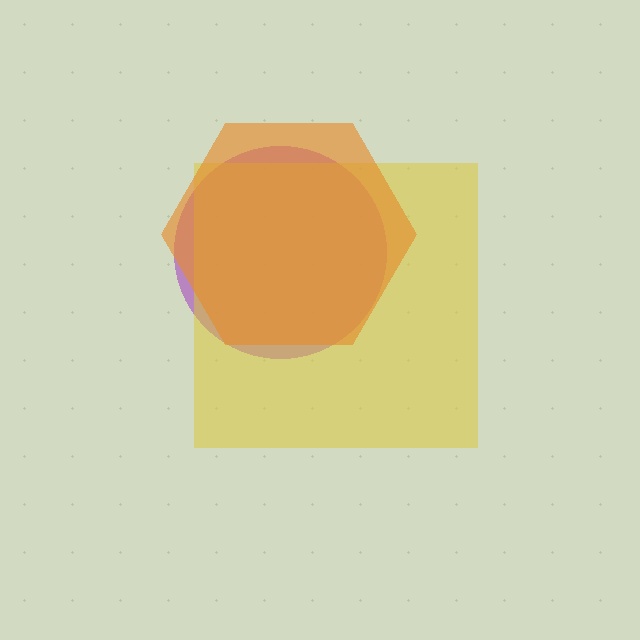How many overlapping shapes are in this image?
There are 3 overlapping shapes in the image.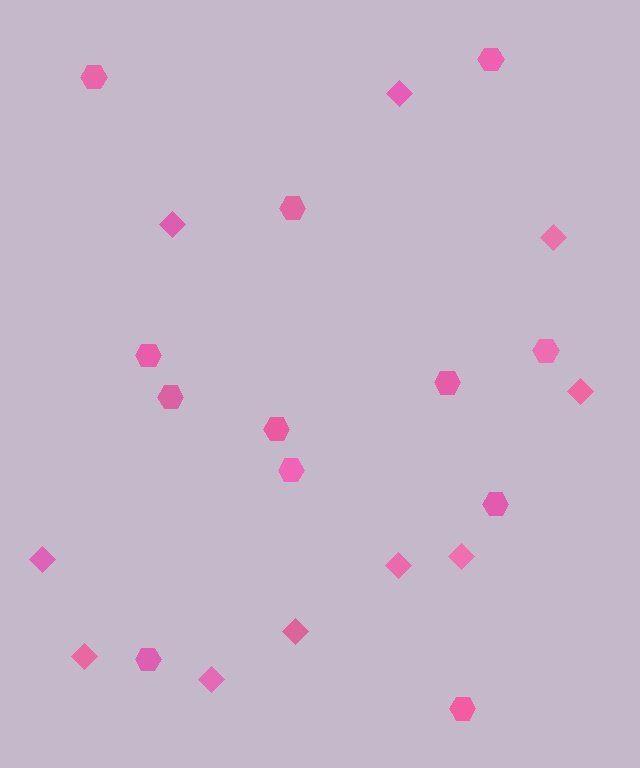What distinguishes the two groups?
There are 2 groups: one group of hexagons (12) and one group of diamonds (10).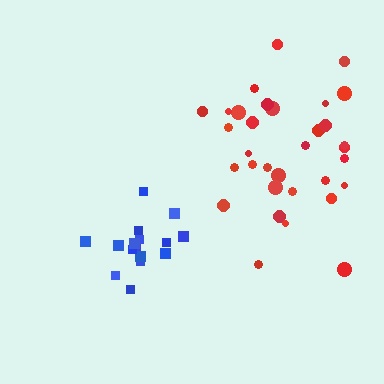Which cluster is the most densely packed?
Blue.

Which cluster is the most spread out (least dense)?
Red.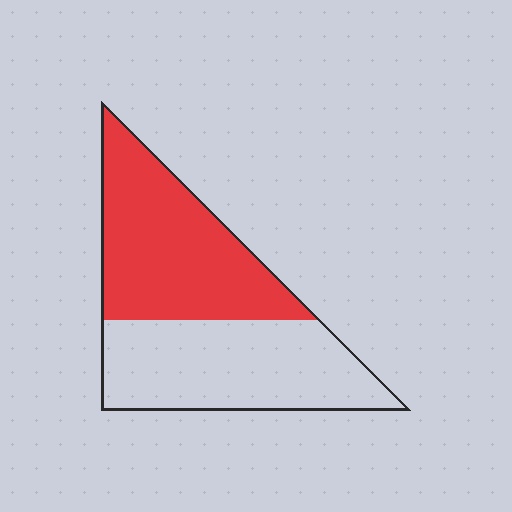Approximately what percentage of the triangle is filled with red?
Approximately 50%.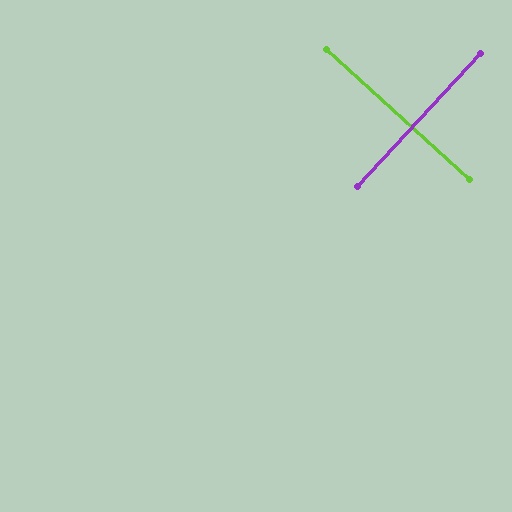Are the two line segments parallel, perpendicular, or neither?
Perpendicular — they meet at approximately 89°.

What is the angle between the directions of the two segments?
Approximately 89 degrees.